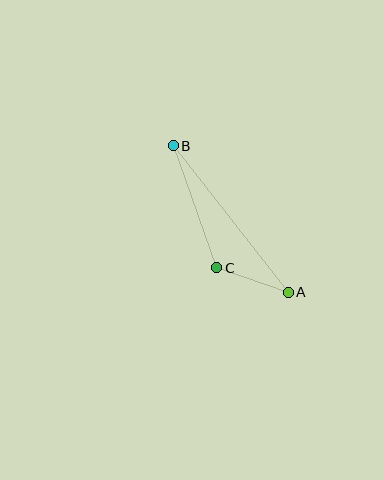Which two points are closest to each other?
Points A and C are closest to each other.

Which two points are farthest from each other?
Points A and B are farthest from each other.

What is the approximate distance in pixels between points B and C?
The distance between B and C is approximately 130 pixels.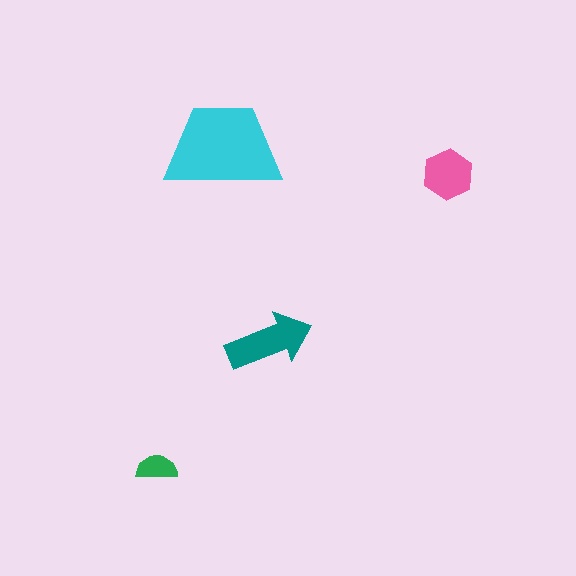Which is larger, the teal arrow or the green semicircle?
The teal arrow.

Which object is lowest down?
The green semicircle is bottommost.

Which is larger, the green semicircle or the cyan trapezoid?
The cyan trapezoid.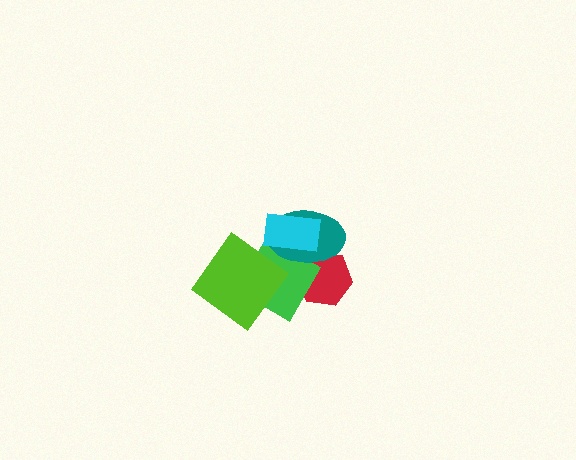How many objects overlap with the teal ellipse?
3 objects overlap with the teal ellipse.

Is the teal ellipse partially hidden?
Yes, it is partially covered by another shape.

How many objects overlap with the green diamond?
4 objects overlap with the green diamond.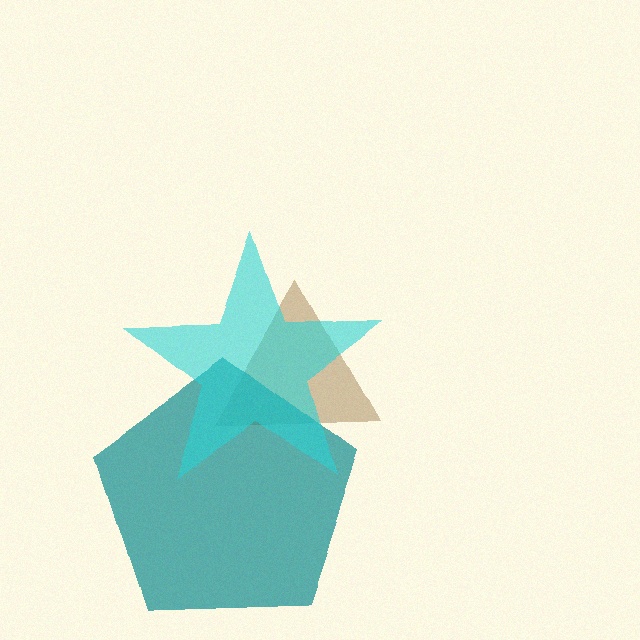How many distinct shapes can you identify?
There are 3 distinct shapes: a brown triangle, a teal pentagon, a cyan star.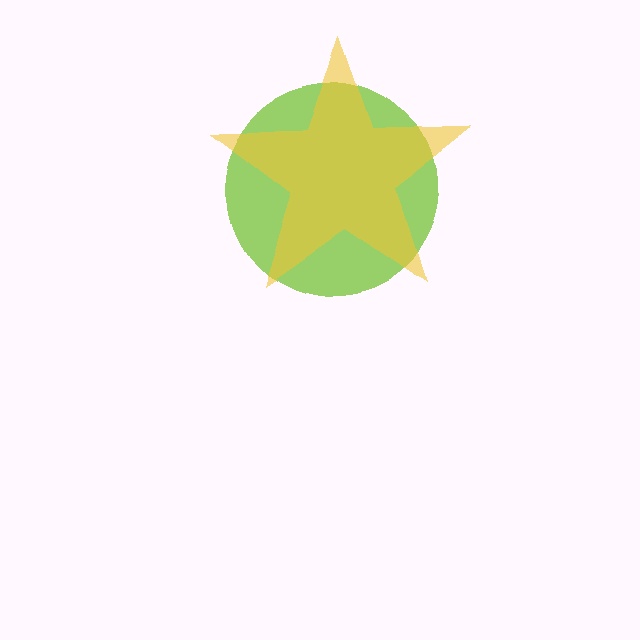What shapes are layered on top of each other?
The layered shapes are: a lime circle, a yellow star.